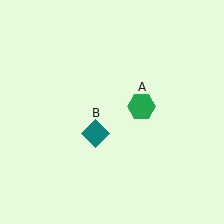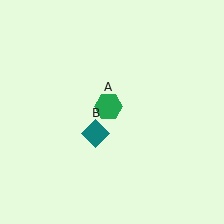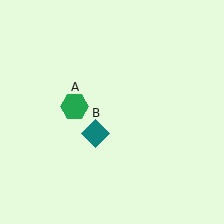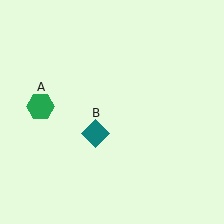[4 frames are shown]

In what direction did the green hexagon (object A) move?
The green hexagon (object A) moved left.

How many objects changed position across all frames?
1 object changed position: green hexagon (object A).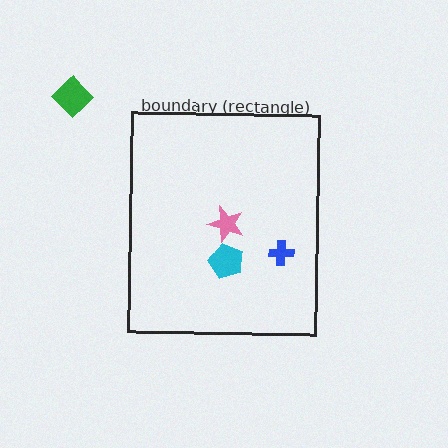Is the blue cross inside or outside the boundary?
Inside.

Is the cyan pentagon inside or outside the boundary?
Inside.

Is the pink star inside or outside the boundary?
Inside.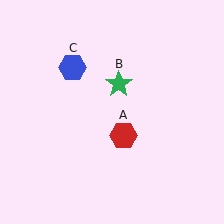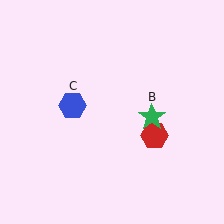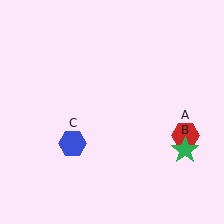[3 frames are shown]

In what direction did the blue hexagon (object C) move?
The blue hexagon (object C) moved down.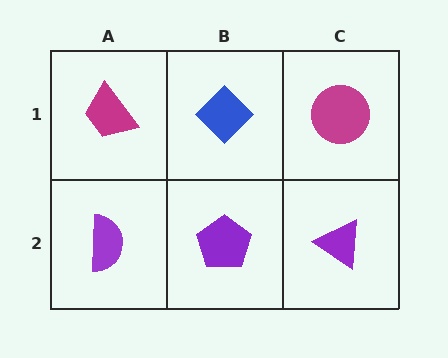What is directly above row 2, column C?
A magenta circle.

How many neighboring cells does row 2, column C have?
2.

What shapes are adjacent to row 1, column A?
A purple semicircle (row 2, column A), a blue diamond (row 1, column B).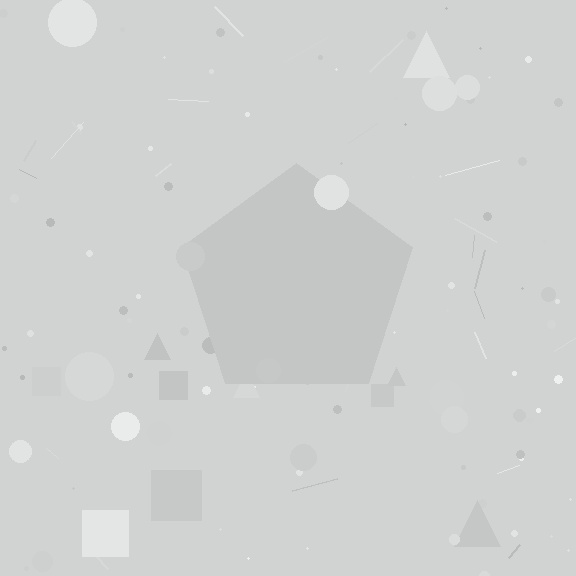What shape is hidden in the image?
A pentagon is hidden in the image.